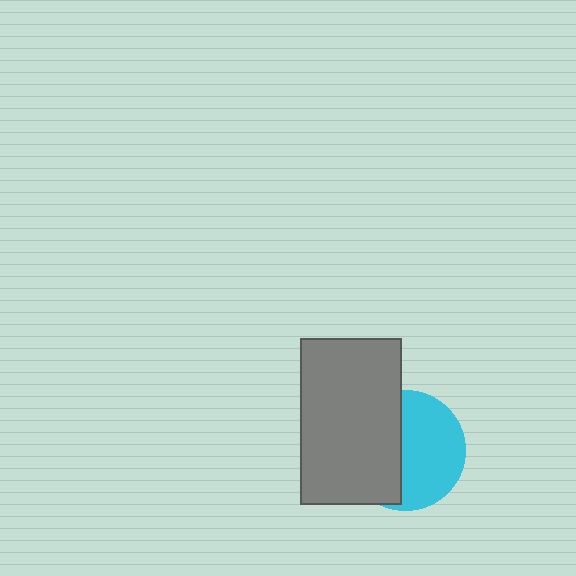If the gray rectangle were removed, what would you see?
You would see the complete cyan circle.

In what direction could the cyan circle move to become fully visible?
The cyan circle could move right. That would shift it out from behind the gray rectangle entirely.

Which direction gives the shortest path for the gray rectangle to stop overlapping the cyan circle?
Moving left gives the shortest separation.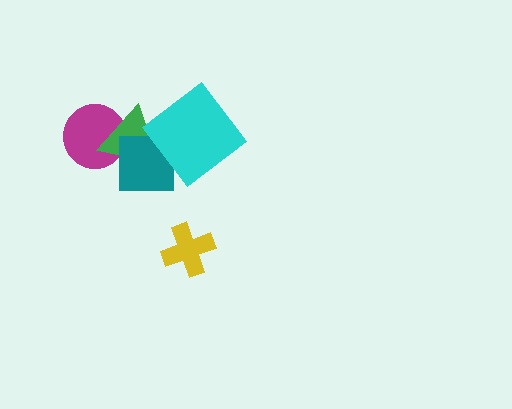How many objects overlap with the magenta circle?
1 object overlaps with the magenta circle.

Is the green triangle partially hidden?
Yes, it is partially covered by another shape.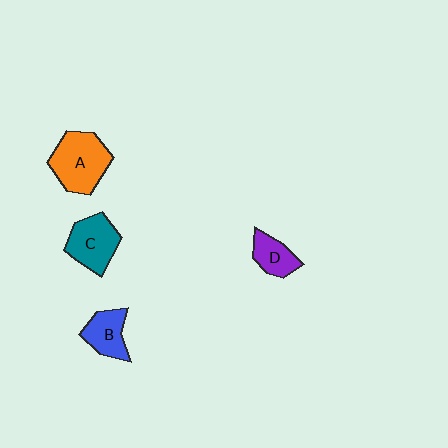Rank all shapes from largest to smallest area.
From largest to smallest: A (orange), C (teal), B (blue), D (purple).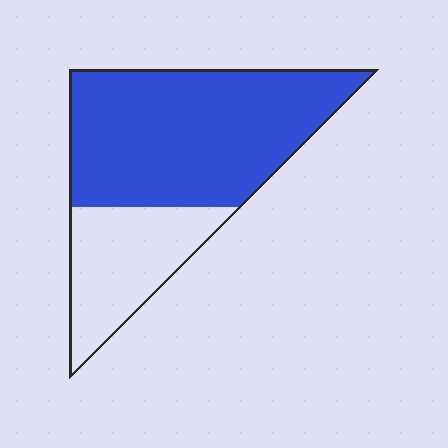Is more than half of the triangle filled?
Yes.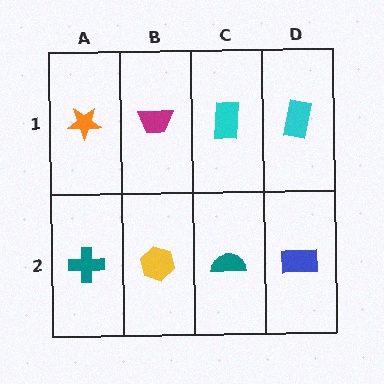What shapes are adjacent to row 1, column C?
A teal semicircle (row 2, column C), a magenta trapezoid (row 1, column B), a cyan rectangle (row 1, column D).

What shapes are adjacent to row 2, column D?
A cyan rectangle (row 1, column D), a teal semicircle (row 2, column C).